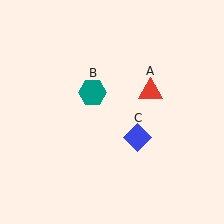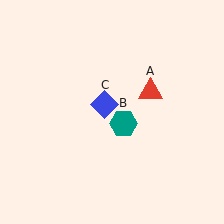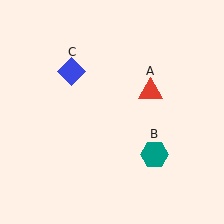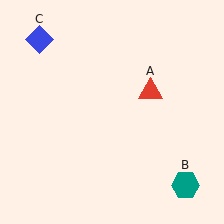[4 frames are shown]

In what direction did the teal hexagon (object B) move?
The teal hexagon (object B) moved down and to the right.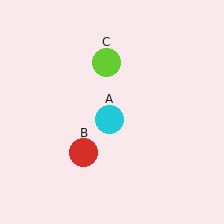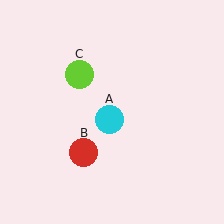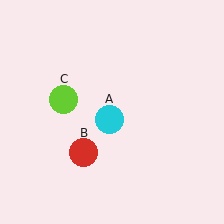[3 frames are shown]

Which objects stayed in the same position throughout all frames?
Cyan circle (object A) and red circle (object B) remained stationary.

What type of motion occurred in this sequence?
The lime circle (object C) rotated counterclockwise around the center of the scene.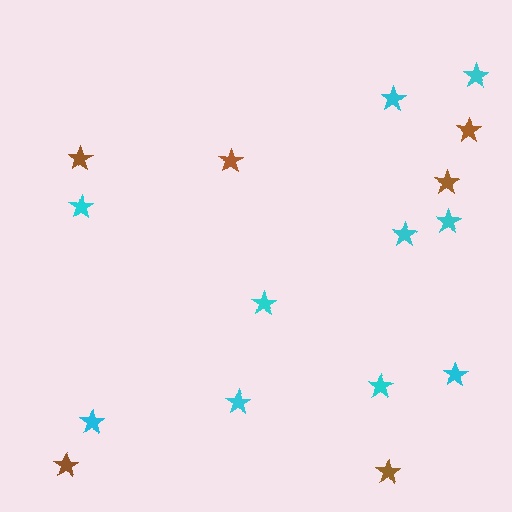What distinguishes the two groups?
There are 2 groups: one group of cyan stars (10) and one group of brown stars (6).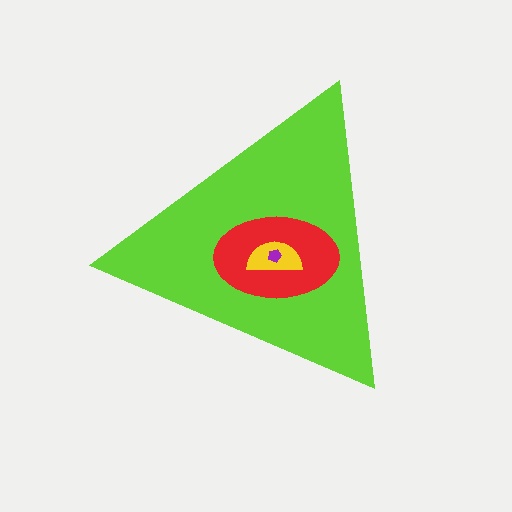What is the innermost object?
The purple pentagon.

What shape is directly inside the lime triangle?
The red ellipse.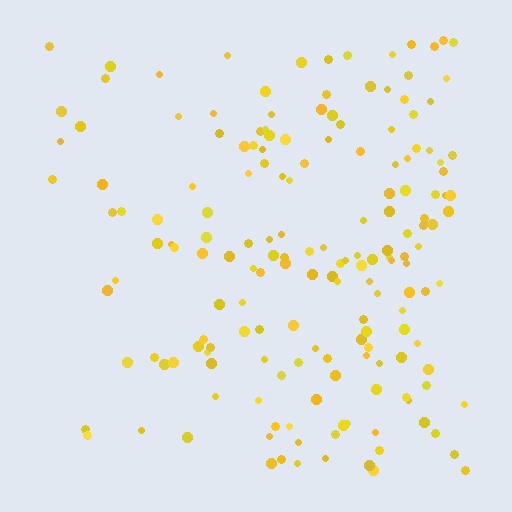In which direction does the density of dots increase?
From left to right, with the right side densest.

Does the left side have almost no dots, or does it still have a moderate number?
Still a moderate number, just noticeably fewer than the right.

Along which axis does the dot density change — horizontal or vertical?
Horizontal.